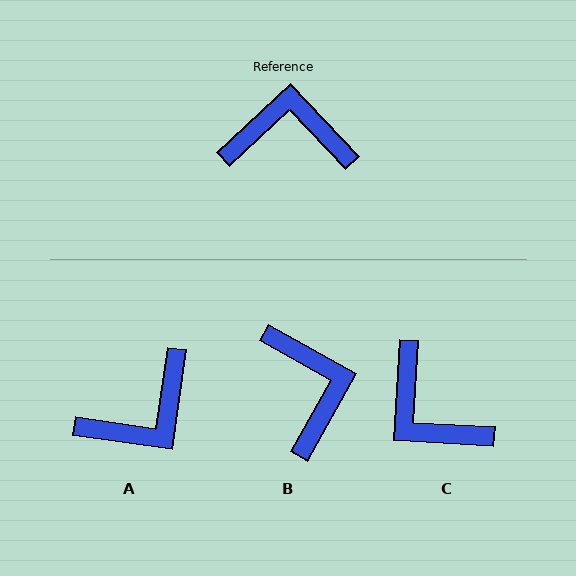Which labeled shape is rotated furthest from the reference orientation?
A, about 141 degrees away.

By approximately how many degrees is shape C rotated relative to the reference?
Approximately 133 degrees counter-clockwise.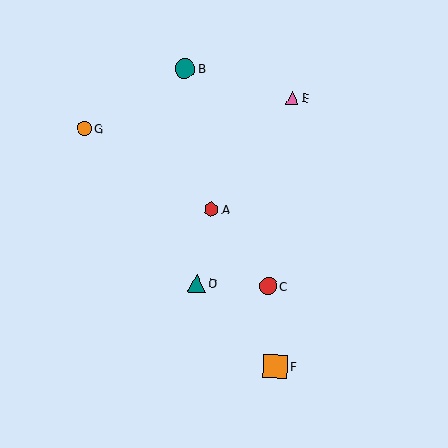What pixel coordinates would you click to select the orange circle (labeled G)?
Click at (84, 128) to select the orange circle G.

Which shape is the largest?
The orange square (labeled F) is the largest.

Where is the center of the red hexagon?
The center of the red hexagon is at (211, 209).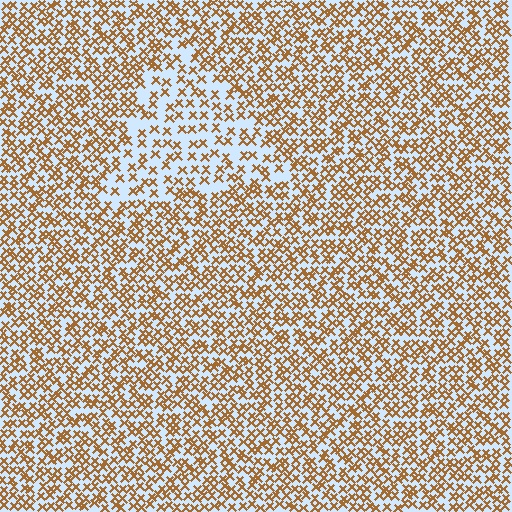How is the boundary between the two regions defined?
The boundary is defined by a change in element density (approximately 1.8x ratio). All elements are the same color, size, and shape.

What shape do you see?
I see a triangle.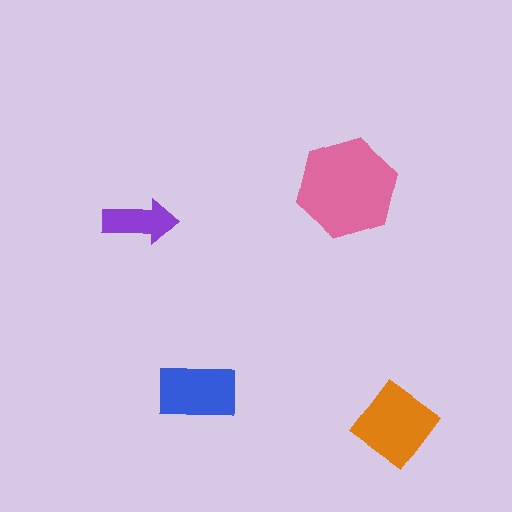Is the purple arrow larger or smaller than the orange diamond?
Smaller.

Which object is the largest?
The pink hexagon.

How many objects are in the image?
There are 4 objects in the image.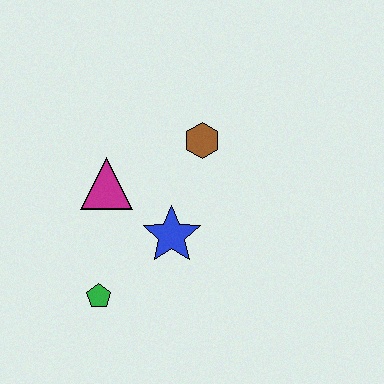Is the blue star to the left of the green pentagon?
No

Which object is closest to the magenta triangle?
The blue star is closest to the magenta triangle.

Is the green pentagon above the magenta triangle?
No